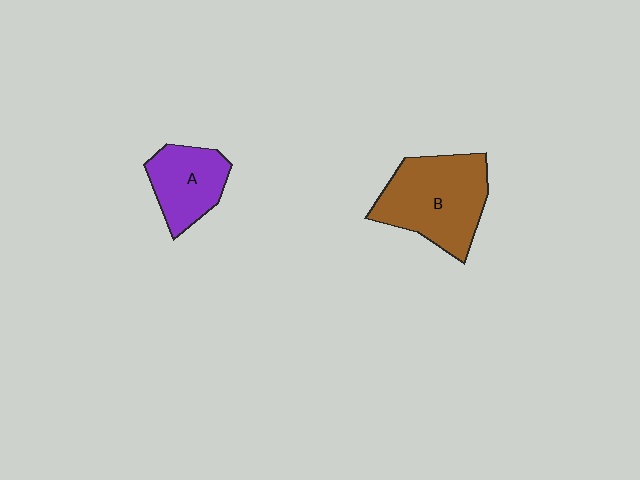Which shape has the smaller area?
Shape A (purple).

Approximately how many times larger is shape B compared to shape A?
Approximately 1.6 times.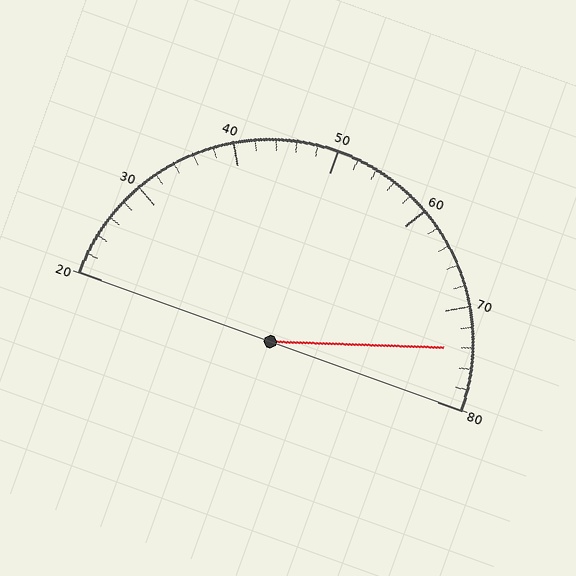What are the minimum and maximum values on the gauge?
The gauge ranges from 20 to 80.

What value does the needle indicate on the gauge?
The needle indicates approximately 74.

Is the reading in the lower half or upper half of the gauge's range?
The reading is in the upper half of the range (20 to 80).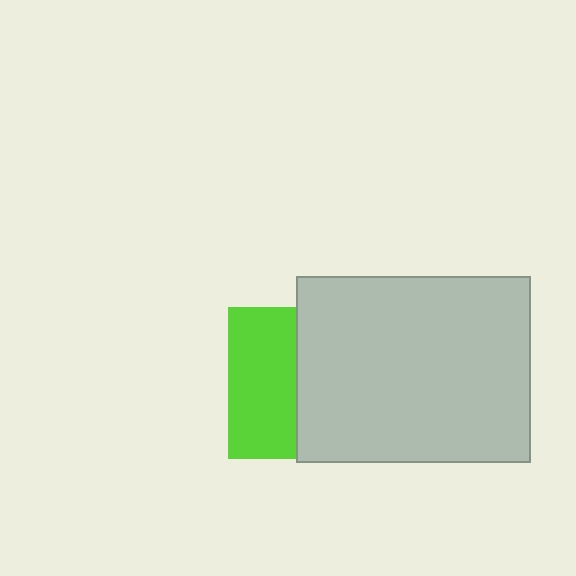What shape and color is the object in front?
The object in front is a light gray rectangle.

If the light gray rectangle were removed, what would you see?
You would see the complete lime square.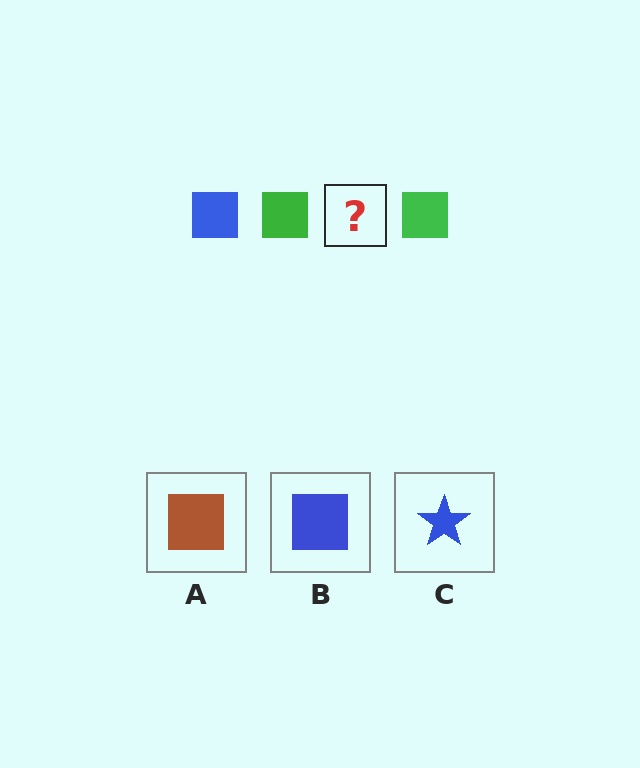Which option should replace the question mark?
Option B.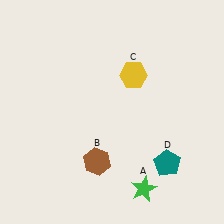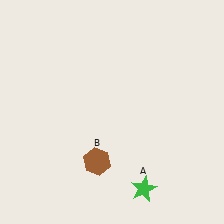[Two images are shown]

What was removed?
The teal pentagon (D), the yellow hexagon (C) were removed in Image 2.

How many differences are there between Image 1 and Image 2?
There are 2 differences between the two images.